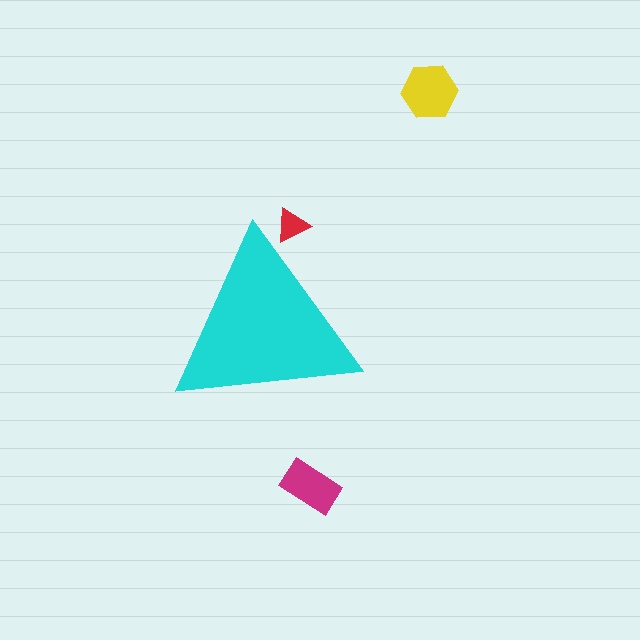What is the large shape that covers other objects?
A cyan triangle.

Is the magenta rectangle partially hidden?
No, the magenta rectangle is fully visible.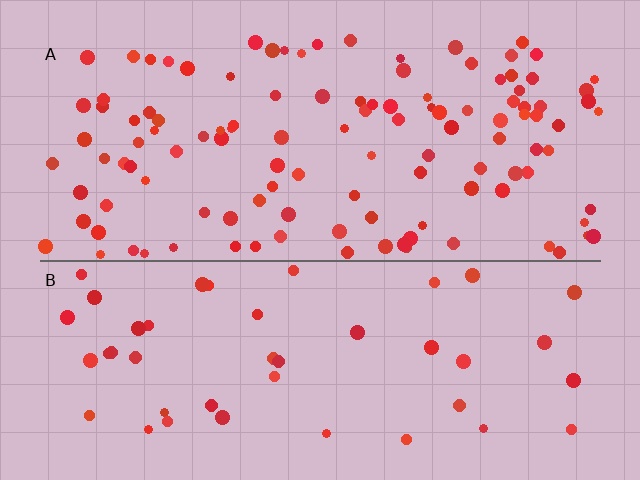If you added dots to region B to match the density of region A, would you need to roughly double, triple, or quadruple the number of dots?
Approximately triple.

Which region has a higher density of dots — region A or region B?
A (the top).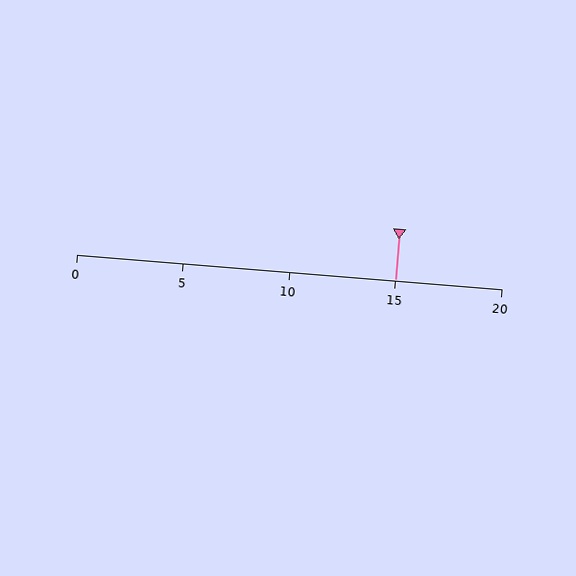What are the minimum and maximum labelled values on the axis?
The axis runs from 0 to 20.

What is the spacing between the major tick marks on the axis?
The major ticks are spaced 5 apart.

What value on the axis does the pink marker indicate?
The marker indicates approximately 15.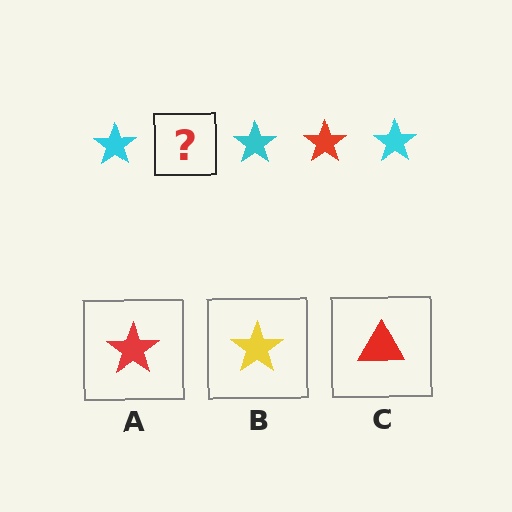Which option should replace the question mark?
Option A.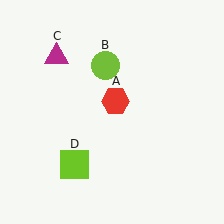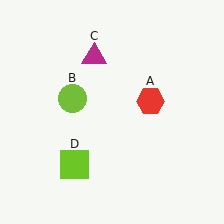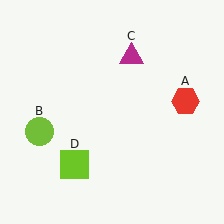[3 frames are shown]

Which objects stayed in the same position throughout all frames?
Lime square (object D) remained stationary.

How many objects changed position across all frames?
3 objects changed position: red hexagon (object A), lime circle (object B), magenta triangle (object C).